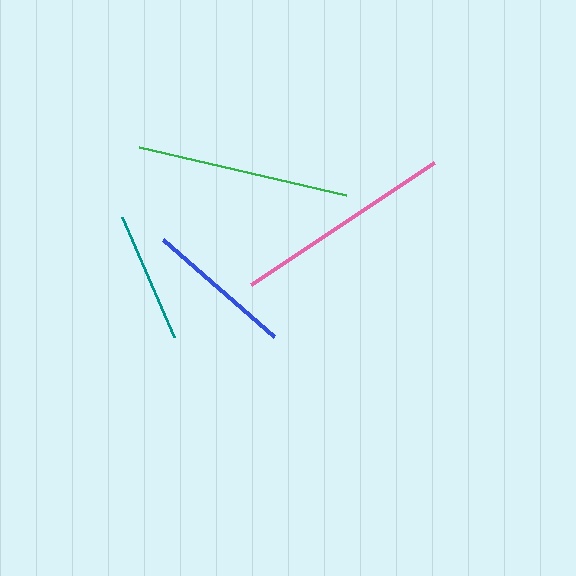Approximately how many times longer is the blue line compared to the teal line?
The blue line is approximately 1.1 times the length of the teal line.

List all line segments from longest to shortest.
From longest to shortest: pink, green, blue, teal.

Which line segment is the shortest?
The teal line is the shortest at approximately 131 pixels.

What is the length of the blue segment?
The blue segment is approximately 148 pixels long.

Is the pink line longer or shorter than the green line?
The pink line is longer than the green line.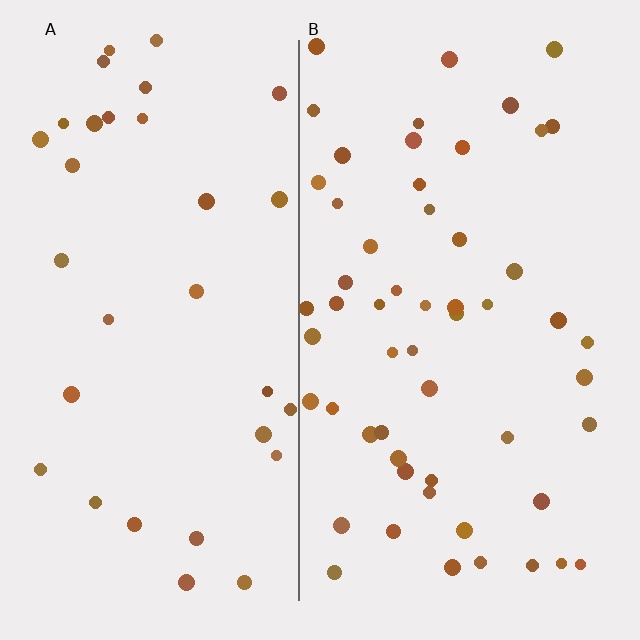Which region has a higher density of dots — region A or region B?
B (the right).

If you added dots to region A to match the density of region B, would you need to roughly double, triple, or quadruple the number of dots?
Approximately double.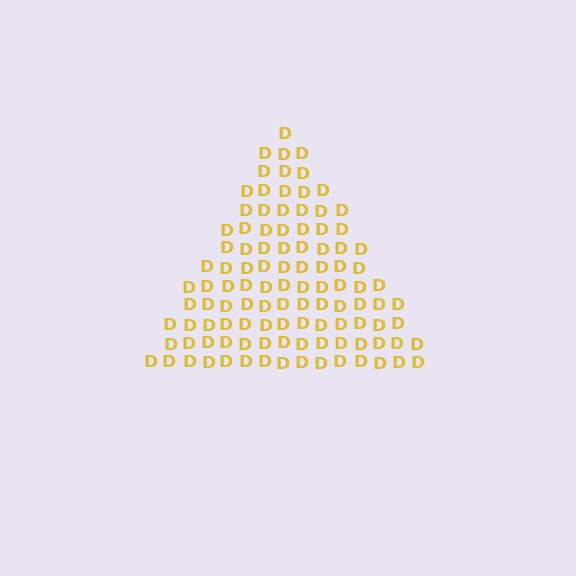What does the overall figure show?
The overall figure shows a triangle.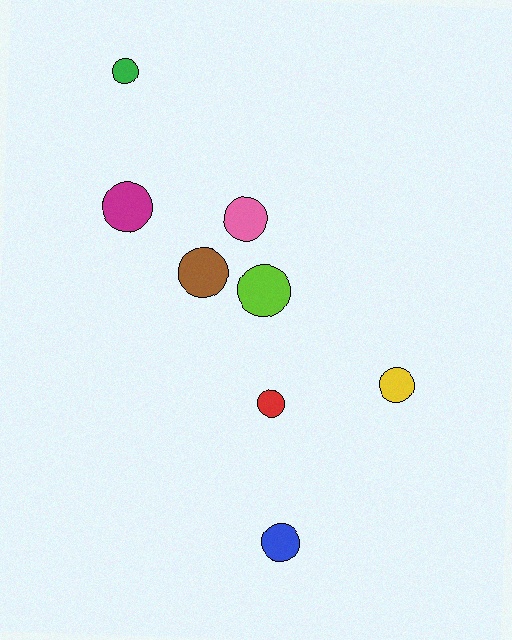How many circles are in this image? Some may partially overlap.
There are 8 circles.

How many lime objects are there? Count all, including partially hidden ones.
There is 1 lime object.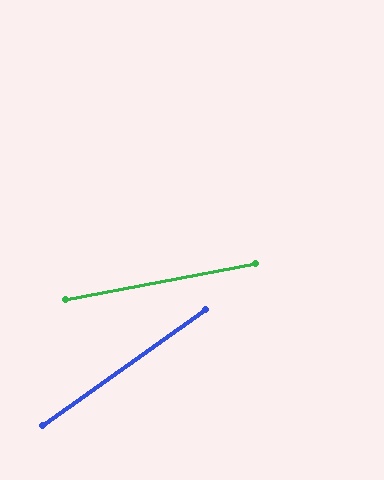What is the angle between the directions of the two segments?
Approximately 25 degrees.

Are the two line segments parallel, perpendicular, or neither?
Neither parallel nor perpendicular — they differ by about 25°.